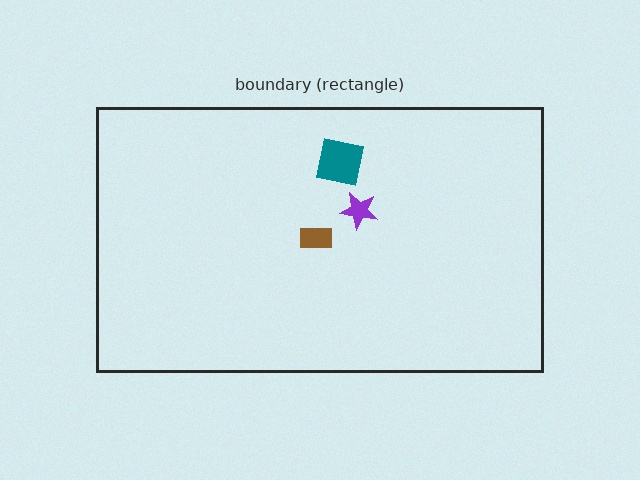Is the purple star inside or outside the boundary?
Inside.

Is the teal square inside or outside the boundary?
Inside.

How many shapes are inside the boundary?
3 inside, 0 outside.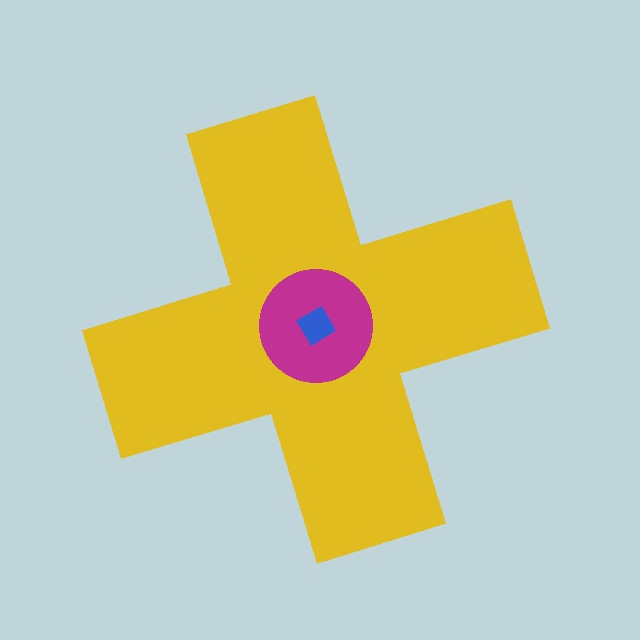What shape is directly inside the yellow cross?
The magenta circle.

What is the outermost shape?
The yellow cross.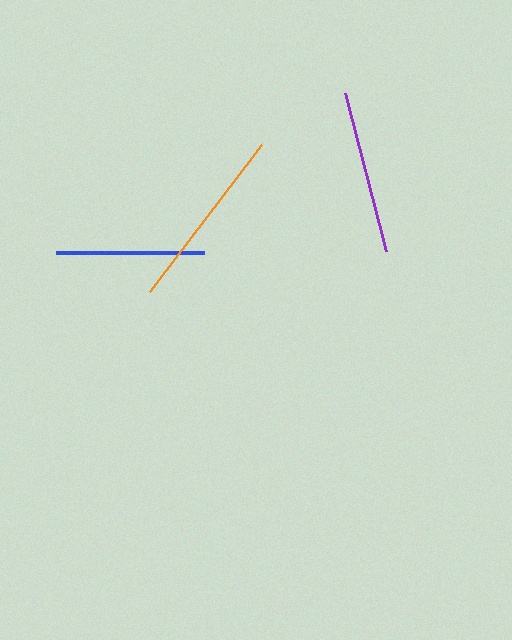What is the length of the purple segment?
The purple segment is approximately 163 pixels long.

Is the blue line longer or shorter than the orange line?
The orange line is longer than the blue line.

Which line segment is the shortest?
The blue line is the shortest at approximately 148 pixels.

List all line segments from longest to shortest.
From longest to shortest: orange, purple, blue.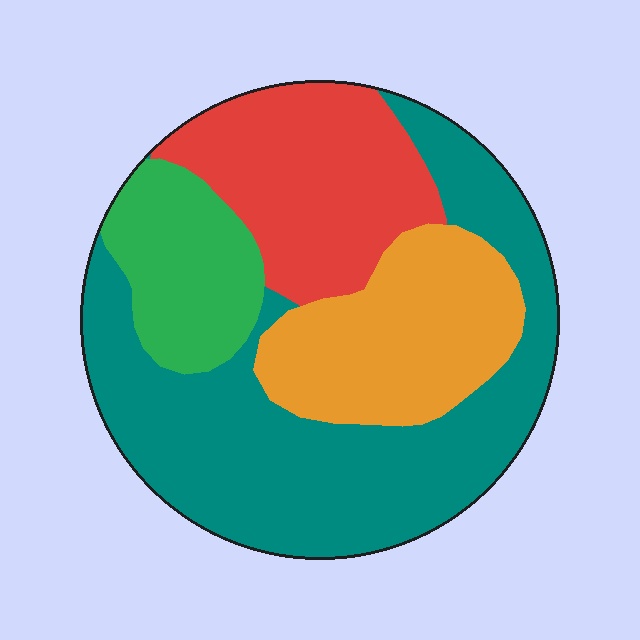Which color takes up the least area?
Green, at roughly 15%.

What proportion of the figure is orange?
Orange takes up about one fifth (1/5) of the figure.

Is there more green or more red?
Red.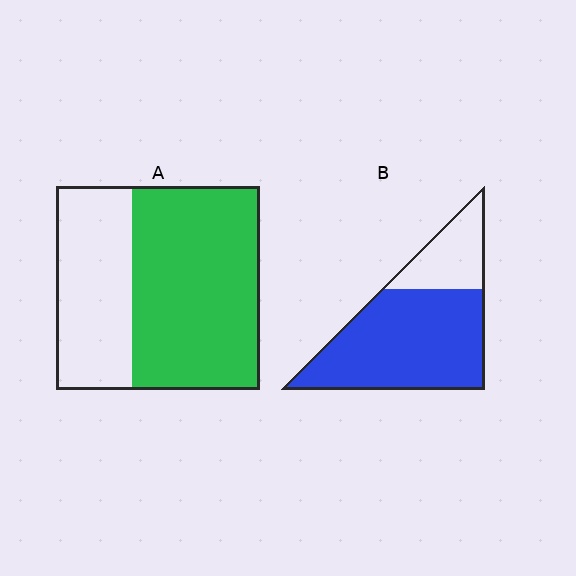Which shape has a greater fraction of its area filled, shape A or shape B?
Shape B.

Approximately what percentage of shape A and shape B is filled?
A is approximately 65% and B is approximately 75%.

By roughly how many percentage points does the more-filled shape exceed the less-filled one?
By roughly 10 percentage points (B over A).